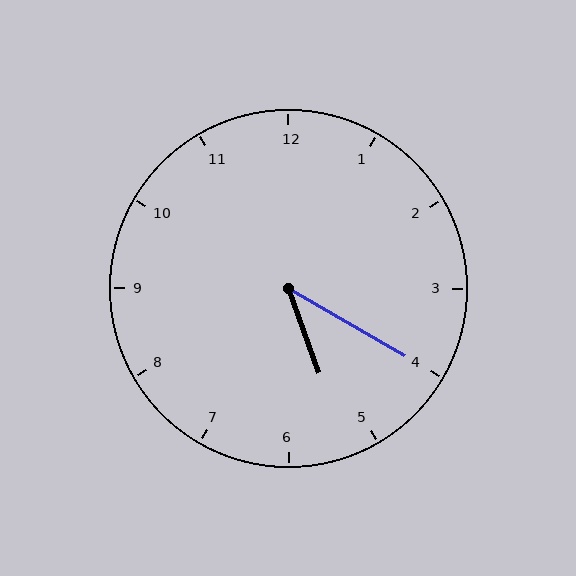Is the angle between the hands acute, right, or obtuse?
It is acute.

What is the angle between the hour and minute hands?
Approximately 40 degrees.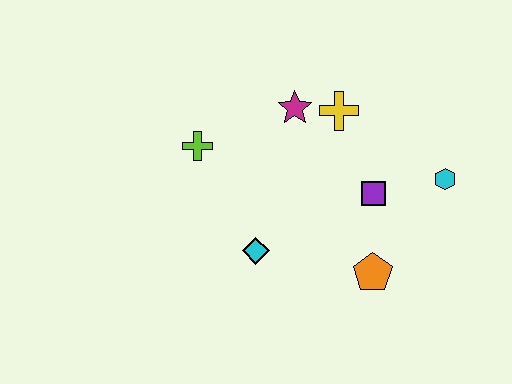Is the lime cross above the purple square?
Yes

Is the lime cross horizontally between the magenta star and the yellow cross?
No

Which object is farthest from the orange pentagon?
The lime cross is farthest from the orange pentagon.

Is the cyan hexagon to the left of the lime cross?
No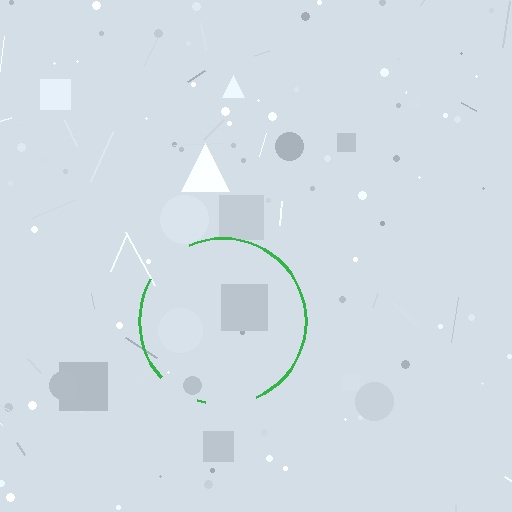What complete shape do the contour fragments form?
The contour fragments form a circle.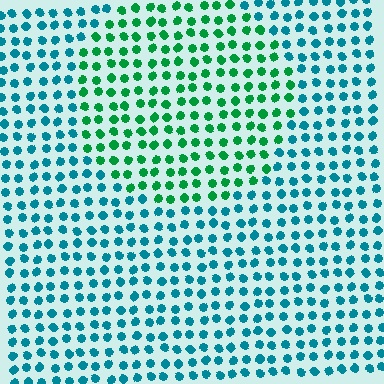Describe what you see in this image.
The image is filled with small teal elements in a uniform arrangement. A circle-shaped region is visible where the elements are tinted to a slightly different hue, forming a subtle color boundary.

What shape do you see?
I see a circle.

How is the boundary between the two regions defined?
The boundary is defined purely by a slight shift in hue (about 45 degrees). Spacing, size, and orientation are identical on both sides.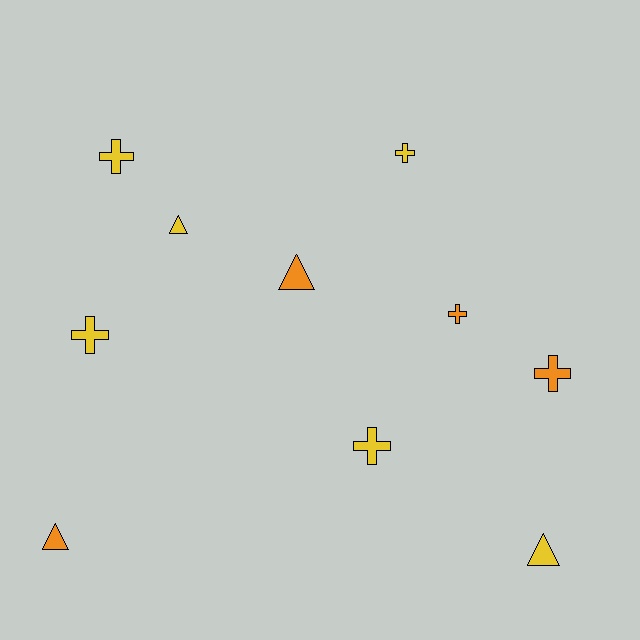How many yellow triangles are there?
There are 2 yellow triangles.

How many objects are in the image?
There are 10 objects.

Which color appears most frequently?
Yellow, with 6 objects.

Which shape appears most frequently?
Cross, with 6 objects.